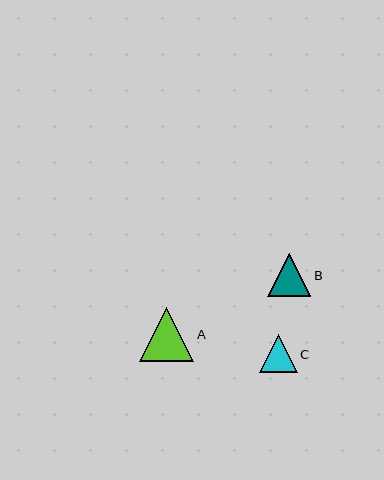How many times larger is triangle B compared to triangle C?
Triangle B is approximately 1.1 times the size of triangle C.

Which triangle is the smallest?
Triangle C is the smallest with a size of approximately 38 pixels.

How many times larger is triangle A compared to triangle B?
Triangle A is approximately 1.3 times the size of triangle B.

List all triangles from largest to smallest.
From largest to smallest: A, B, C.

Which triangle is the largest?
Triangle A is the largest with a size of approximately 54 pixels.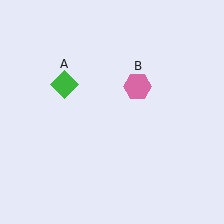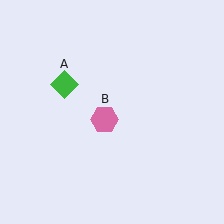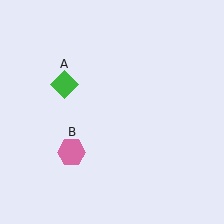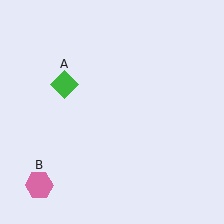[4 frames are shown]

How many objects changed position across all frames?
1 object changed position: pink hexagon (object B).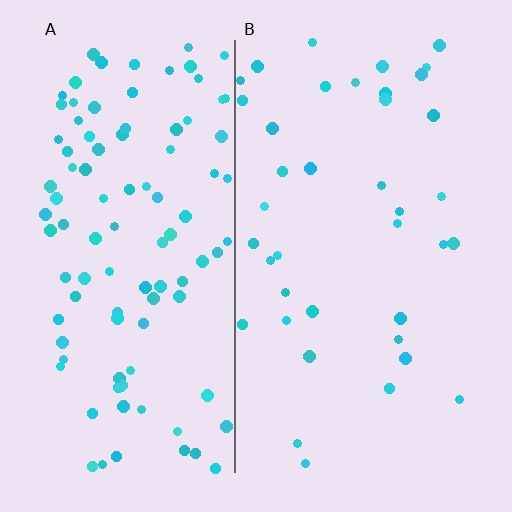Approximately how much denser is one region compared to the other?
Approximately 2.6× — region A over region B.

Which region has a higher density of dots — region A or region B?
A (the left).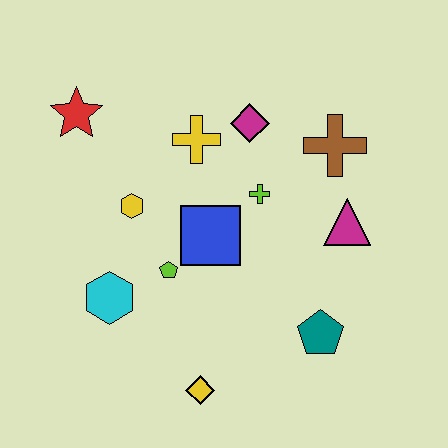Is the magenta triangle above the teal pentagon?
Yes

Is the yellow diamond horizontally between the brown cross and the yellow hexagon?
Yes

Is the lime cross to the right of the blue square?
Yes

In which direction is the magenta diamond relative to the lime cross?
The magenta diamond is above the lime cross.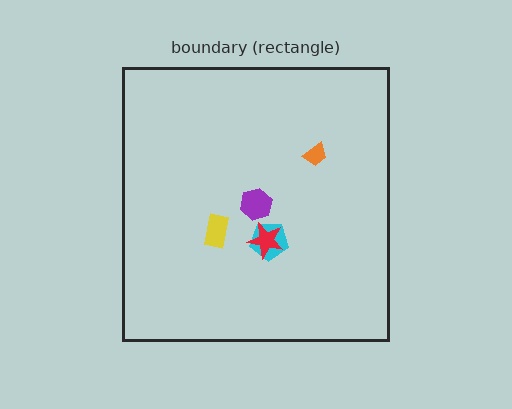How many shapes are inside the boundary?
5 inside, 0 outside.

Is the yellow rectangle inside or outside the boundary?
Inside.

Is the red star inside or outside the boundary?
Inside.